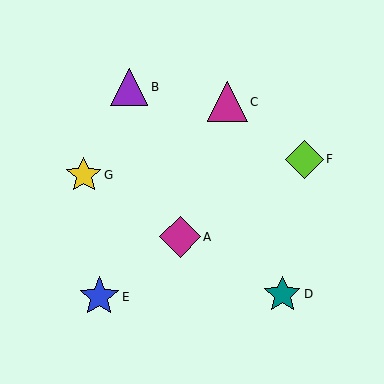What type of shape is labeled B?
Shape B is a purple triangle.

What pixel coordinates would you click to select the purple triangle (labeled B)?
Click at (129, 87) to select the purple triangle B.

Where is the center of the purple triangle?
The center of the purple triangle is at (129, 87).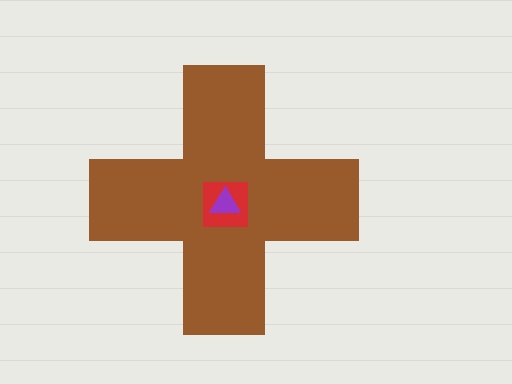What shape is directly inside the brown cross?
The red square.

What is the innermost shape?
The purple triangle.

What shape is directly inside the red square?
The purple triangle.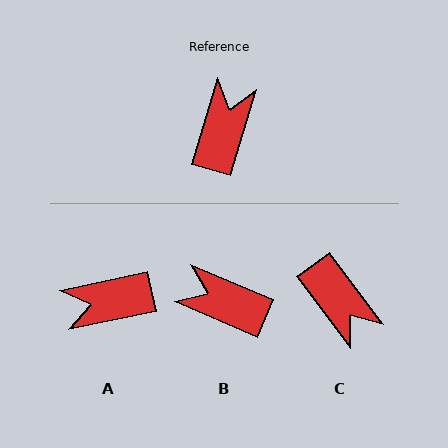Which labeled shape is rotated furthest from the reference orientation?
C, about 127 degrees away.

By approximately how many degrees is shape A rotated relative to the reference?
Approximately 119 degrees counter-clockwise.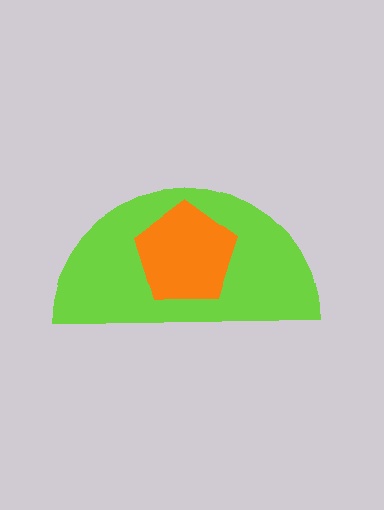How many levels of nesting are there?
2.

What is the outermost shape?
The lime semicircle.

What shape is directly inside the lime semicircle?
The orange pentagon.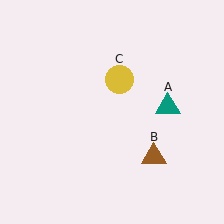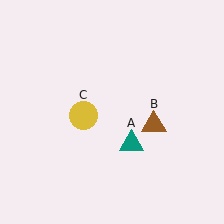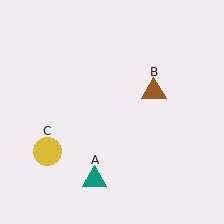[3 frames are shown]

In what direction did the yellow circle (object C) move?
The yellow circle (object C) moved down and to the left.